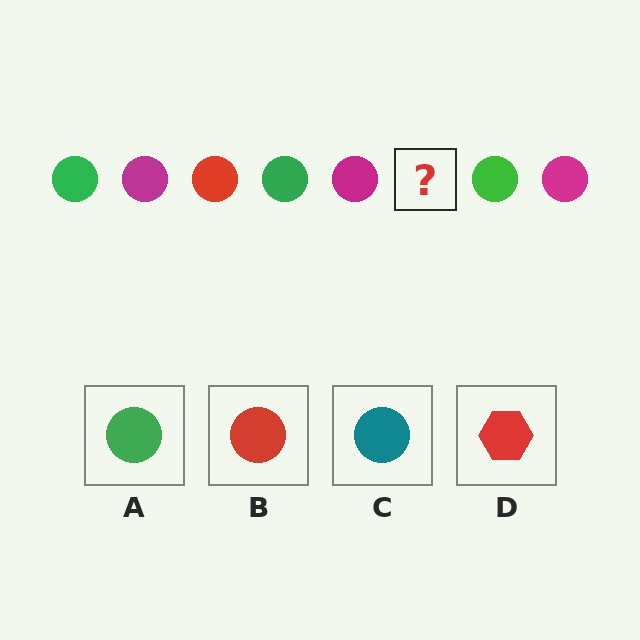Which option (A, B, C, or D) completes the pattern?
B.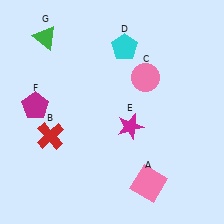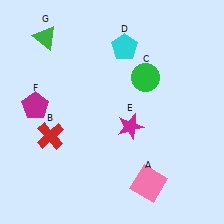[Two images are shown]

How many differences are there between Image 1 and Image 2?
There is 1 difference between the two images.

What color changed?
The circle (C) changed from pink in Image 1 to green in Image 2.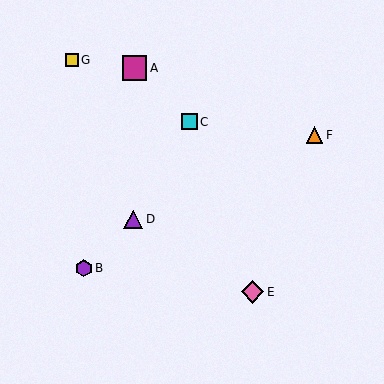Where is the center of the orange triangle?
The center of the orange triangle is at (314, 135).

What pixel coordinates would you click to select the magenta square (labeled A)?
Click at (135, 68) to select the magenta square A.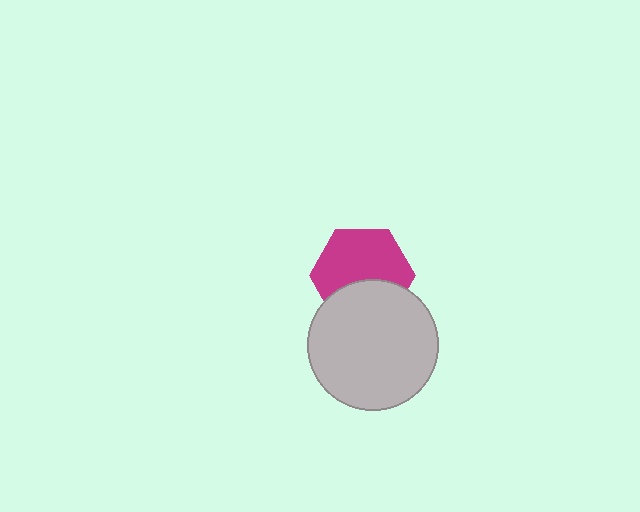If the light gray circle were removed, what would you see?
You would see the complete magenta hexagon.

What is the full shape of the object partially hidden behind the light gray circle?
The partially hidden object is a magenta hexagon.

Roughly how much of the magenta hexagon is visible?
About half of it is visible (roughly 63%).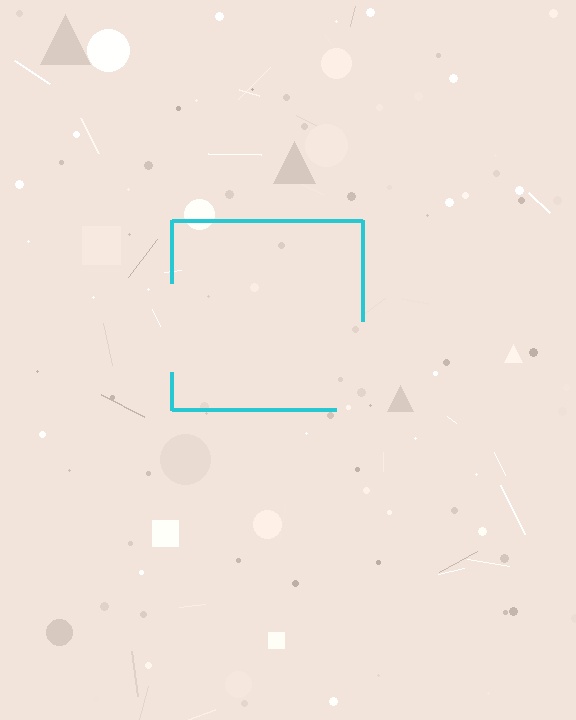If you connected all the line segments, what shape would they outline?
They would outline a square.